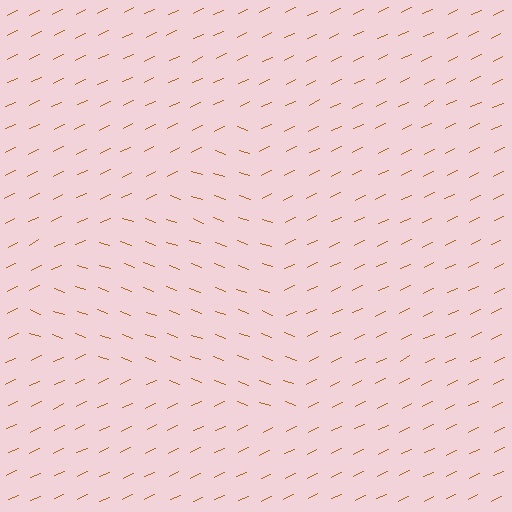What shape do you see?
I see a triangle.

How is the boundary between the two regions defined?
The boundary is defined purely by a change in line orientation (approximately 45 degrees difference). All lines are the same color and thickness.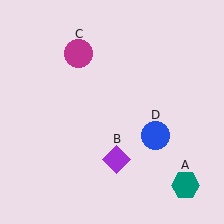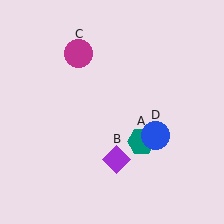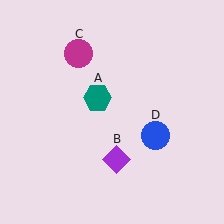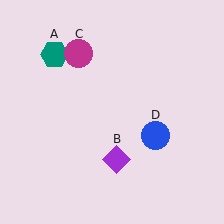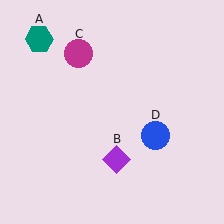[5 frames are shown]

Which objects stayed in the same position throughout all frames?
Purple diamond (object B) and magenta circle (object C) and blue circle (object D) remained stationary.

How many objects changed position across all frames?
1 object changed position: teal hexagon (object A).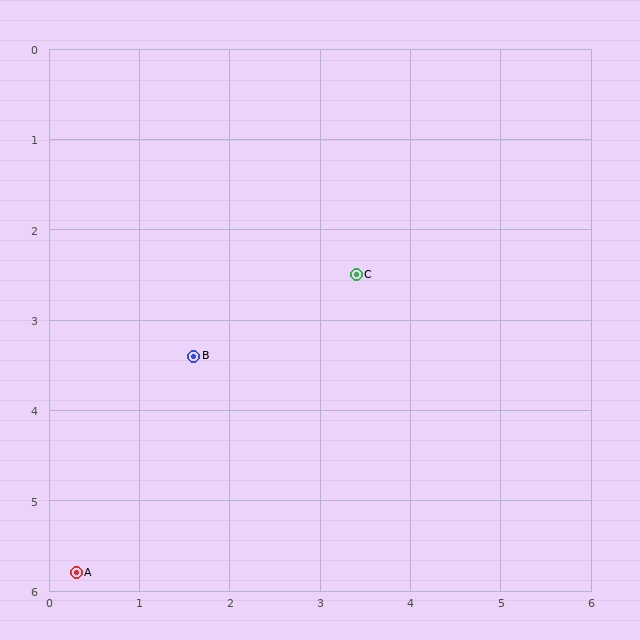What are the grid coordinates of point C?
Point C is at approximately (3.4, 2.5).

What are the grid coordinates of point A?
Point A is at approximately (0.3, 5.8).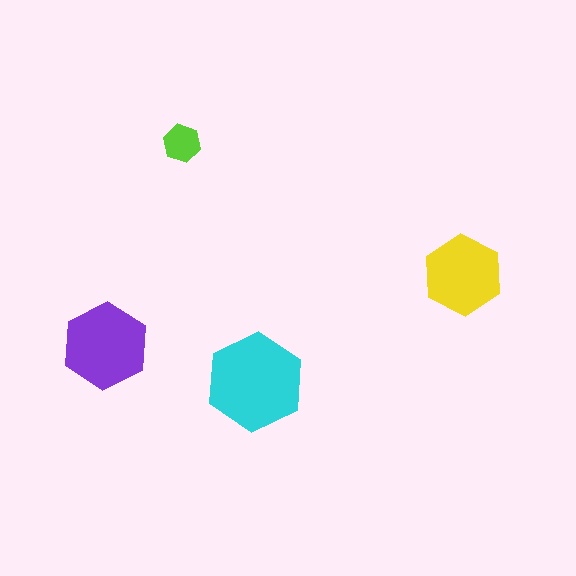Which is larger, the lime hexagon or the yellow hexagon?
The yellow one.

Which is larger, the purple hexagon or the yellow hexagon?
The purple one.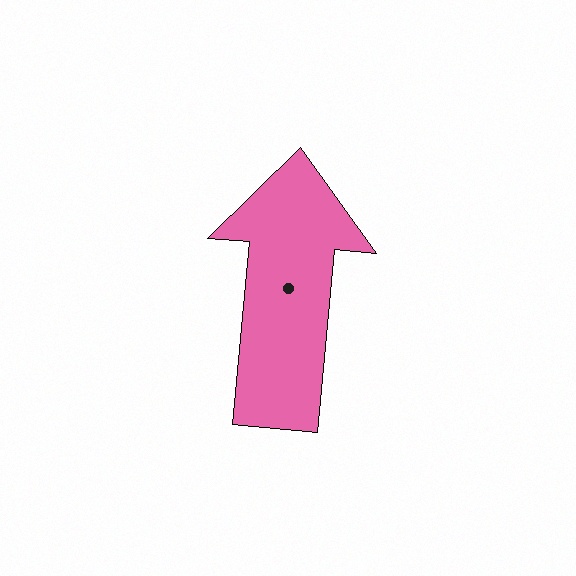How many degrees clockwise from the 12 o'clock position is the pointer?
Approximately 5 degrees.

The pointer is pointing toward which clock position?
Roughly 12 o'clock.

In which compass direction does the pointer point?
North.